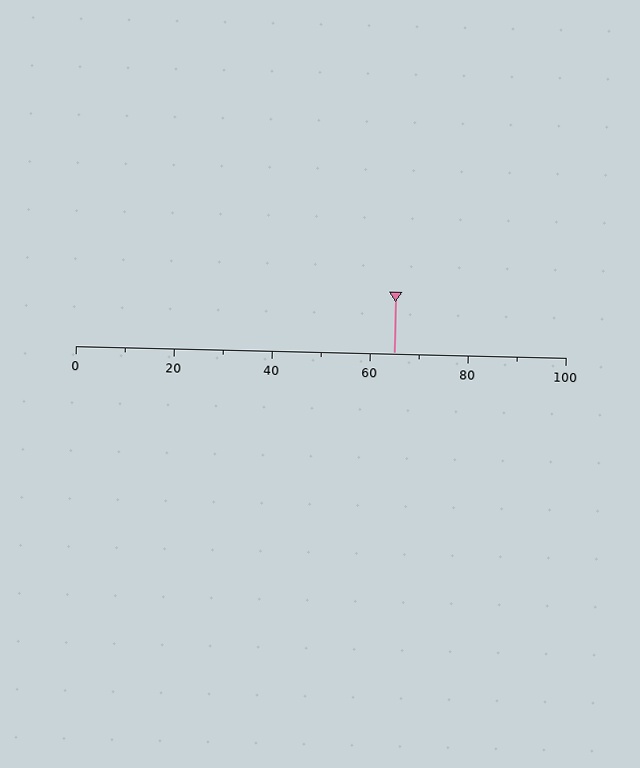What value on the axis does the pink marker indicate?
The marker indicates approximately 65.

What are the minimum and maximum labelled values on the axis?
The axis runs from 0 to 100.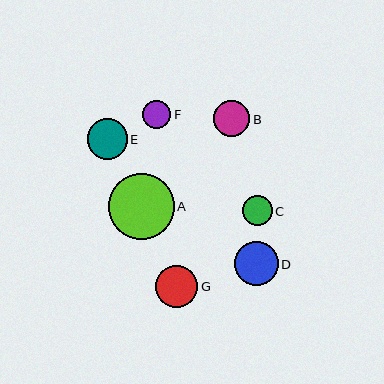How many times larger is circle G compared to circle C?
Circle G is approximately 1.4 times the size of circle C.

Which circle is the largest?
Circle A is the largest with a size of approximately 66 pixels.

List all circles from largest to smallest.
From largest to smallest: A, D, G, E, B, C, F.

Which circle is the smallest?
Circle F is the smallest with a size of approximately 28 pixels.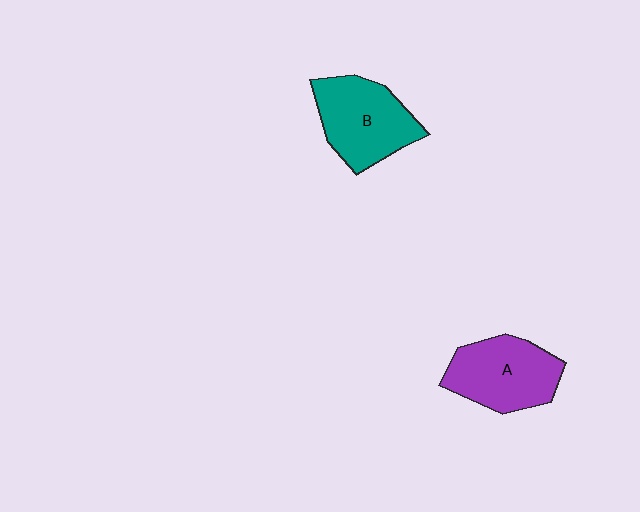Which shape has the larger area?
Shape B (teal).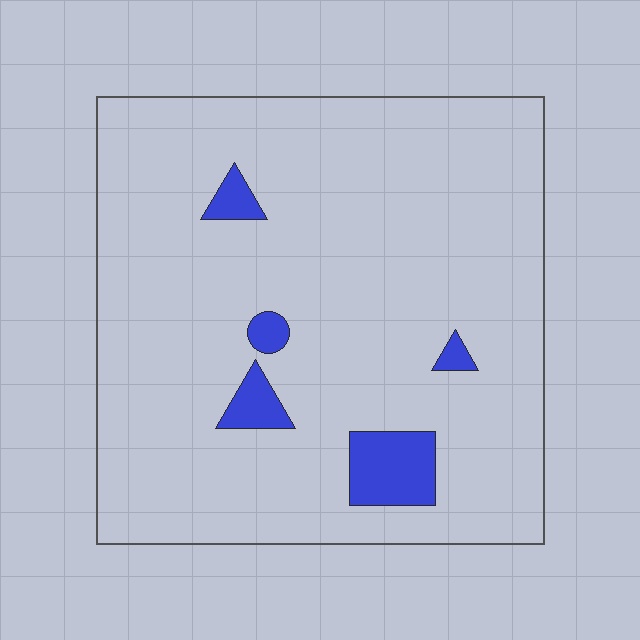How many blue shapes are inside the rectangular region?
5.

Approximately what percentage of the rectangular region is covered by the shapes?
Approximately 5%.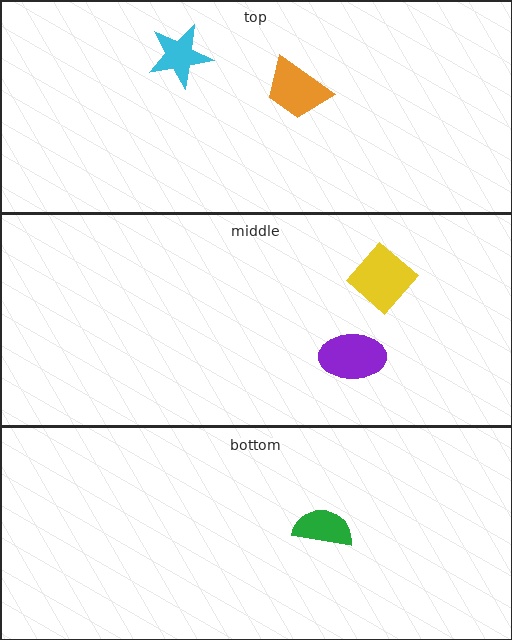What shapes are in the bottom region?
The green semicircle.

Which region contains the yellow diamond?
The middle region.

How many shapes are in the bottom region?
1.